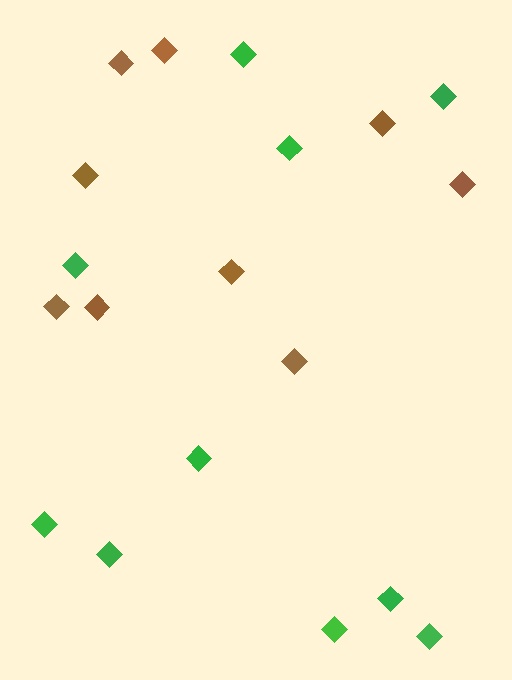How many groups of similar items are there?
There are 2 groups: one group of green diamonds (10) and one group of brown diamonds (9).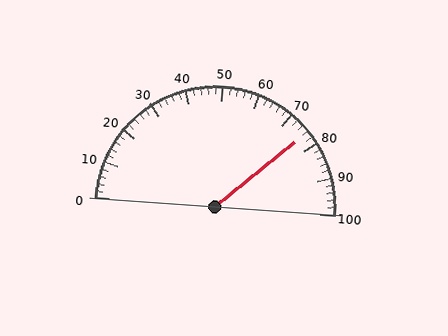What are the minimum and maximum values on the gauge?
The gauge ranges from 0 to 100.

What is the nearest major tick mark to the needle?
The nearest major tick mark is 80.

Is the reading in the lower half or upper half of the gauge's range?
The reading is in the upper half of the range (0 to 100).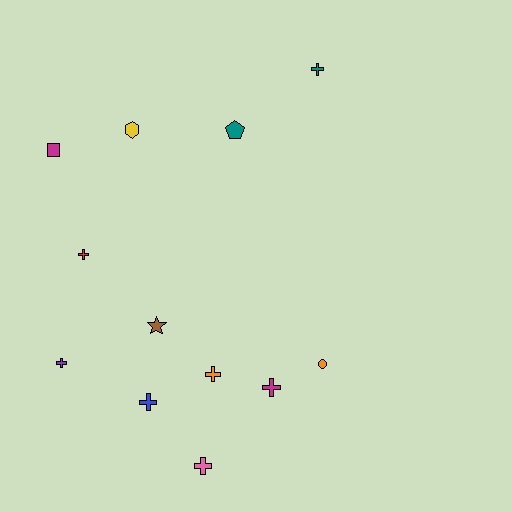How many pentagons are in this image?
There is 1 pentagon.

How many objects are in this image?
There are 12 objects.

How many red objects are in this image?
There is 1 red object.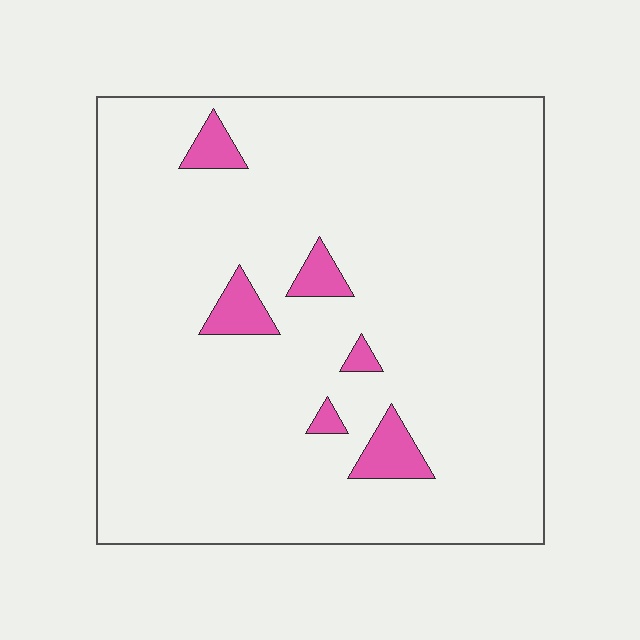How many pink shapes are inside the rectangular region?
6.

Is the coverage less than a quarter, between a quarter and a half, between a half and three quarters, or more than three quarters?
Less than a quarter.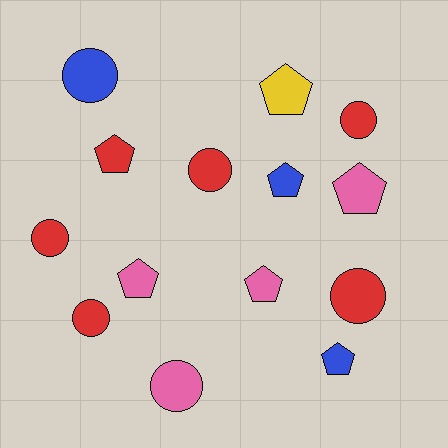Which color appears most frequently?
Red, with 6 objects.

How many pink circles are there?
There is 1 pink circle.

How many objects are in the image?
There are 14 objects.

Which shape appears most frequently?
Pentagon, with 7 objects.